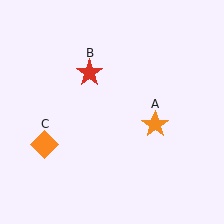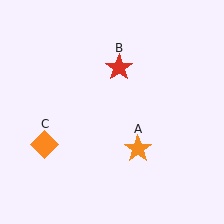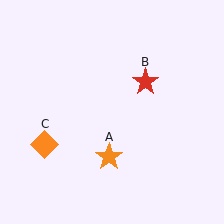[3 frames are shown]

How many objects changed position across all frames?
2 objects changed position: orange star (object A), red star (object B).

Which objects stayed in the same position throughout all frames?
Orange diamond (object C) remained stationary.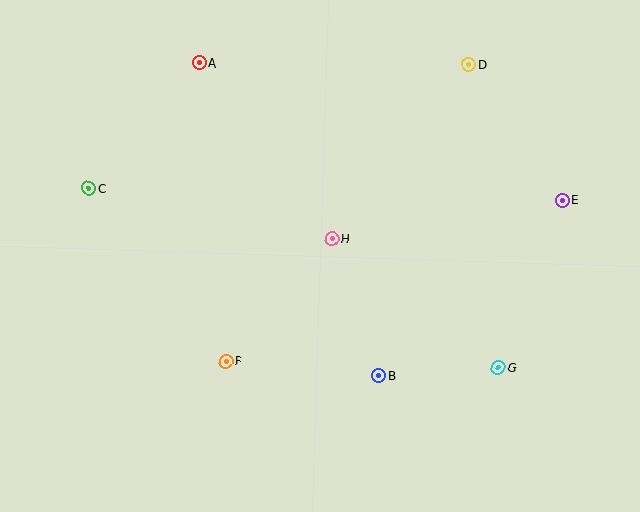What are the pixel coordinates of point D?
Point D is at (469, 64).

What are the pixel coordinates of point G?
Point G is at (498, 367).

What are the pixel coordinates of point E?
Point E is at (562, 200).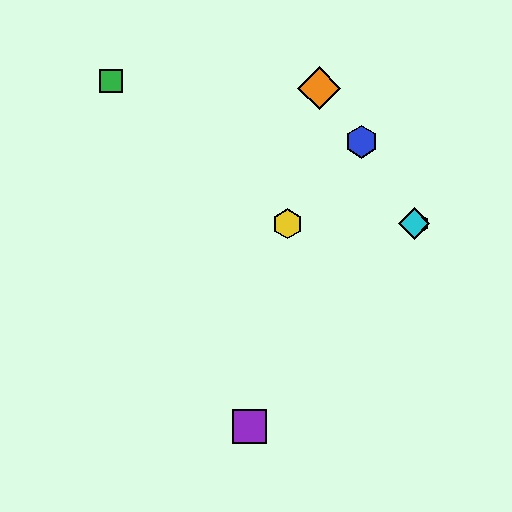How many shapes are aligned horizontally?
3 shapes (the red hexagon, the yellow hexagon, the cyan diamond) are aligned horizontally.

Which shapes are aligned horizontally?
The red hexagon, the yellow hexagon, the cyan diamond are aligned horizontally.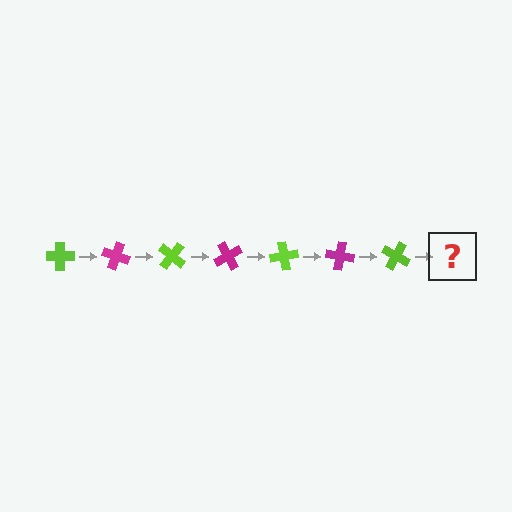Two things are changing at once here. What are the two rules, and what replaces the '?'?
The two rules are that it rotates 20 degrees each step and the color cycles through lime and magenta. The '?' should be a magenta cross, rotated 140 degrees from the start.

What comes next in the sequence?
The next element should be a magenta cross, rotated 140 degrees from the start.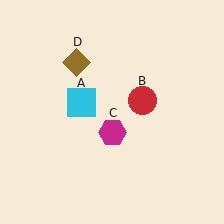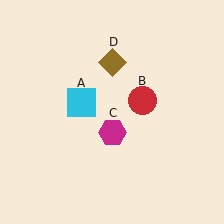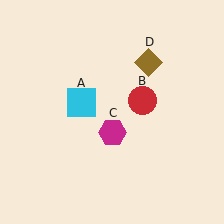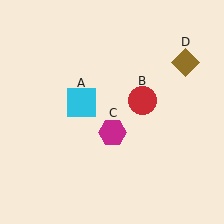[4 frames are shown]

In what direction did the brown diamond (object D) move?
The brown diamond (object D) moved right.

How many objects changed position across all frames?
1 object changed position: brown diamond (object D).